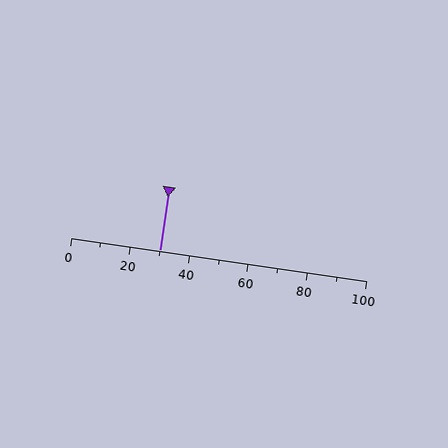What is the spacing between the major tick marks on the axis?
The major ticks are spaced 20 apart.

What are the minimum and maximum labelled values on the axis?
The axis runs from 0 to 100.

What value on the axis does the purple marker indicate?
The marker indicates approximately 30.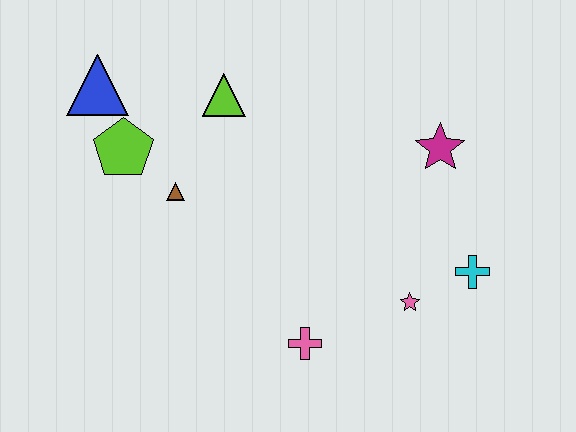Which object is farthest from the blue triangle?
The cyan cross is farthest from the blue triangle.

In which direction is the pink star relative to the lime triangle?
The pink star is below the lime triangle.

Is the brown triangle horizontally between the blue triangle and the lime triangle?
Yes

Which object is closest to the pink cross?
The pink star is closest to the pink cross.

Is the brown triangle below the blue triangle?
Yes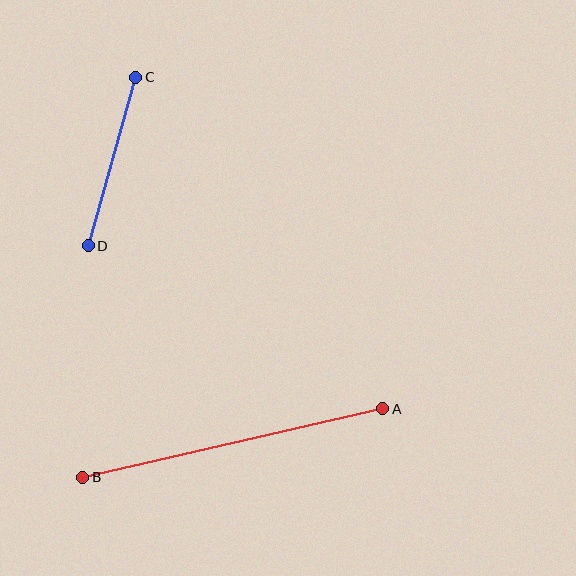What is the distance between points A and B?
The distance is approximately 308 pixels.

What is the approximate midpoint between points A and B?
The midpoint is at approximately (233, 443) pixels.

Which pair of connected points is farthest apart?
Points A and B are farthest apart.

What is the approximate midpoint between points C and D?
The midpoint is at approximately (112, 161) pixels.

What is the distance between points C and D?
The distance is approximately 175 pixels.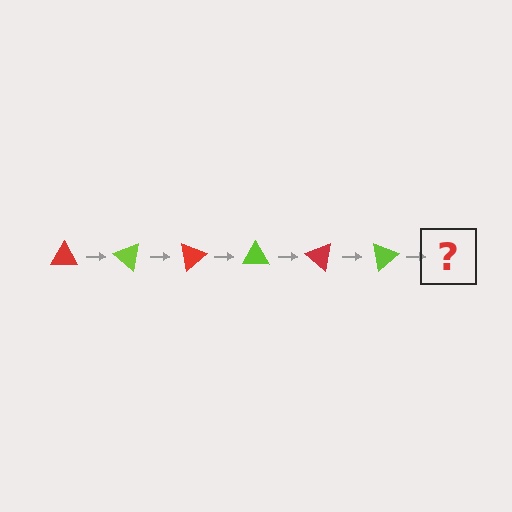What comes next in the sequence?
The next element should be a red triangle, rotated 240 degrees from the start.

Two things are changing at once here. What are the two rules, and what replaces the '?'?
The two rules are that it rotates 40 degrees each step and the color cycles through red and lime. The '?' should be a red triangle, rotated 240 degrees from the start.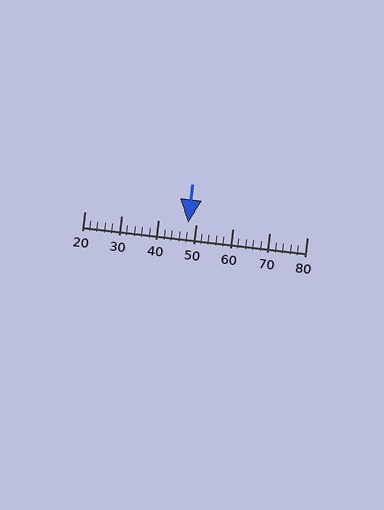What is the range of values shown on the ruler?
The ruler shows values from 20 to 80.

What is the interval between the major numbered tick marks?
The major tick marks are spaced 10 units apart.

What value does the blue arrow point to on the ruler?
The blue arrow points to approximately 48.